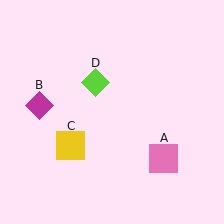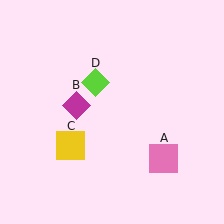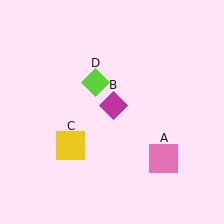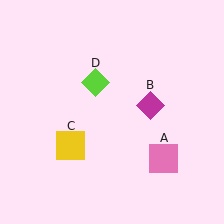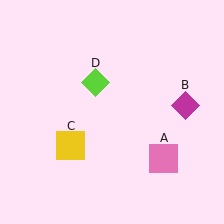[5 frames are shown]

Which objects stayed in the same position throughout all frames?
Pink square (object A) and yellow square (object C) and lime diamond (object D) remained stationary.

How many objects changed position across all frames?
1 object changed position: magenta diamond (object B).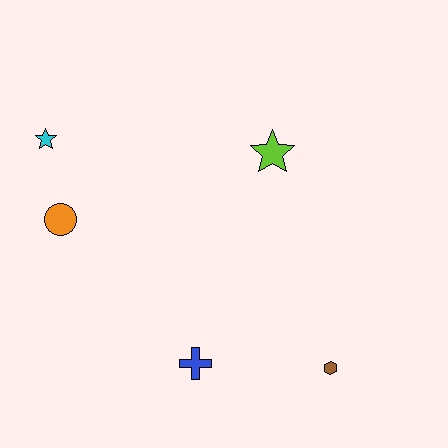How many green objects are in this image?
There are no green objects.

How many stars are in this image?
There are 2 stars.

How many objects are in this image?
There are 5 objects.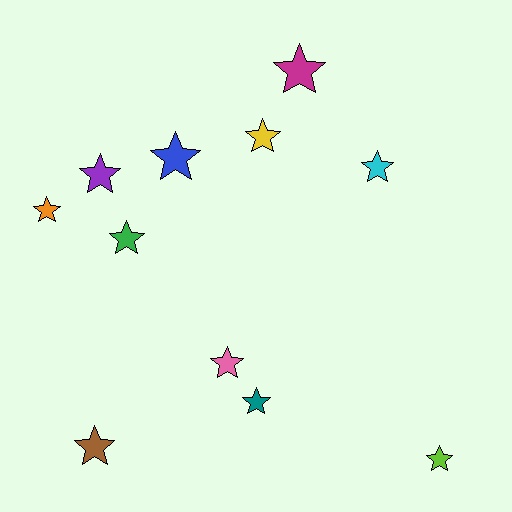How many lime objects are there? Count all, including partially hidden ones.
There is 1 lime object.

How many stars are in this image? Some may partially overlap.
There are 11 stars.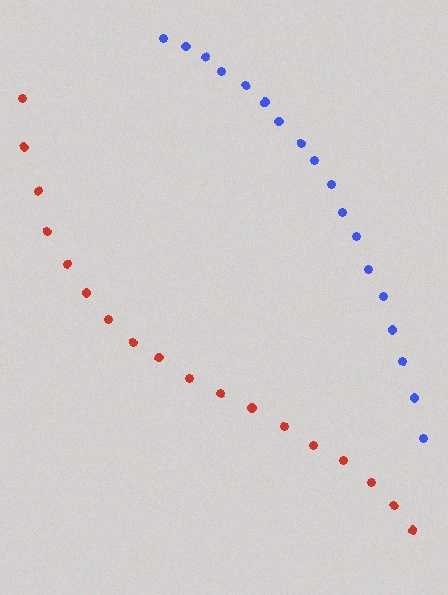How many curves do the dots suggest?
There are 2 distinct paths.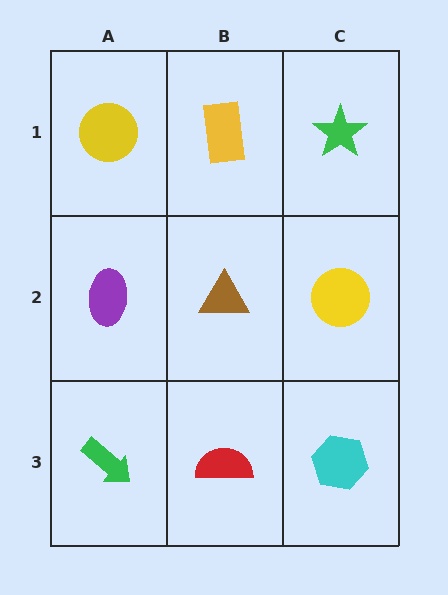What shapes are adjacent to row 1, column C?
A yellow circle (row 2, column C), a yellow rectangle (row 1, column B).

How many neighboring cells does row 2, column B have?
4.